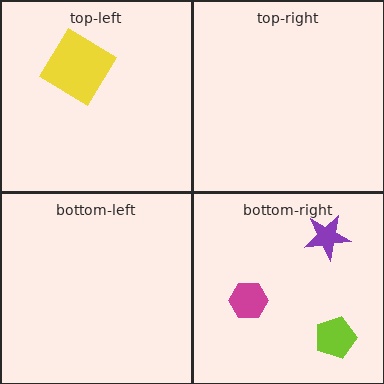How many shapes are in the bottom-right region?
3.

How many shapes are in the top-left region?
1.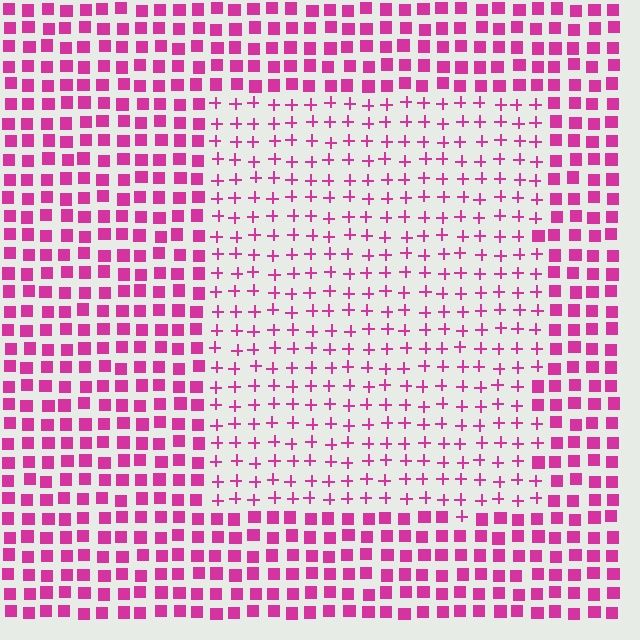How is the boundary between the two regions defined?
The boundary is defined by a change in element shape: plus signs inside vs. squares outside. All elements share the same color and spacing.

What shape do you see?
I see a rectangle.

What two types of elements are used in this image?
The image uses plus signs inside the rectangle region and squares outside it.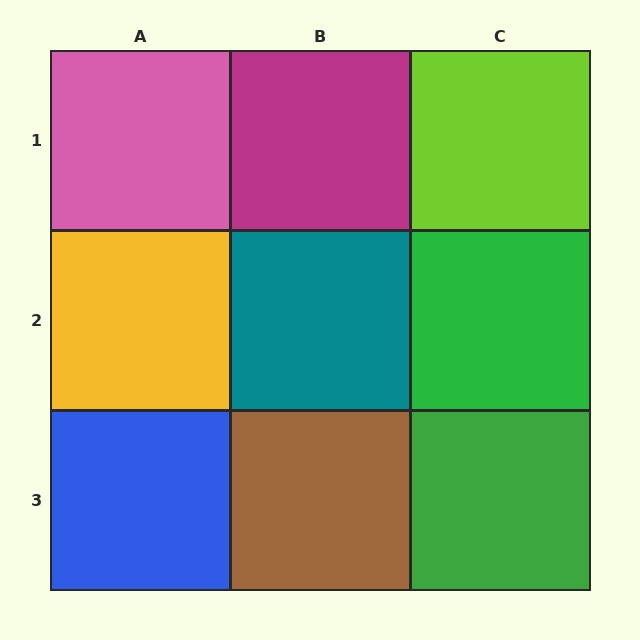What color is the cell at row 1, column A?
Pink.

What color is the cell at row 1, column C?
Lime.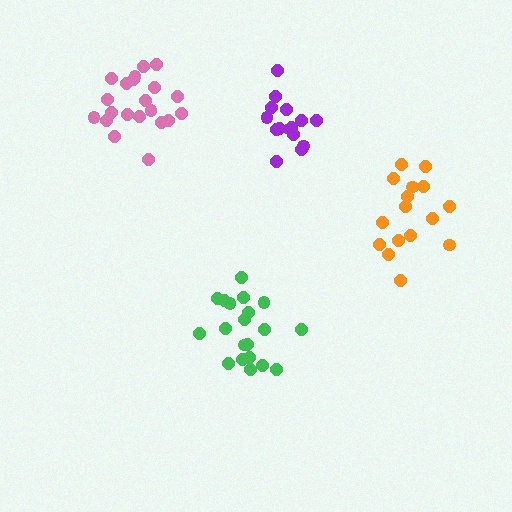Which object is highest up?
The pink cluster is topmost.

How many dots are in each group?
Group 1: 15 dots, Group 2: 20 dots, Group 3: 16 dots, Group 4: 21 dots (72 total).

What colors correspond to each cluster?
The clusters are colored: purple, green, orange, pink.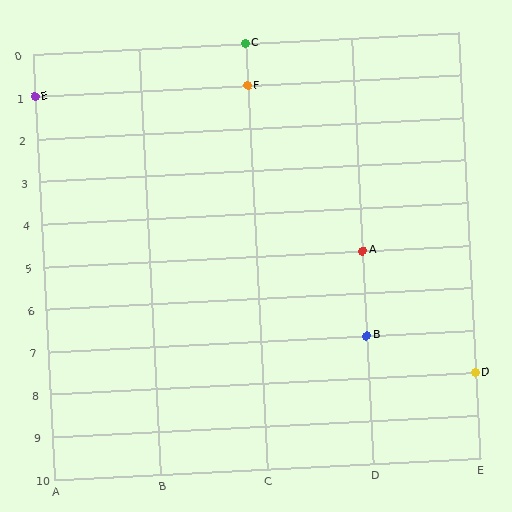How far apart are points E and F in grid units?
Points E and F are 2 columns apart.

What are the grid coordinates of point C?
Point C is at grid coordinates (C, 0).